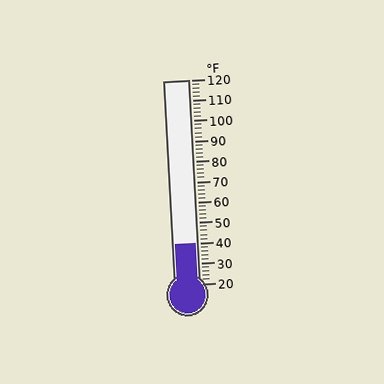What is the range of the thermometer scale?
The thermometer scale ranges from 20°F to 120°F.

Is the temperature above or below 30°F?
The temperature is above 30°F.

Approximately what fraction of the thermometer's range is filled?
The thermometer is filled to approximately 20% of its range.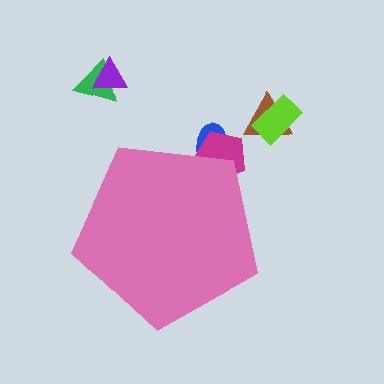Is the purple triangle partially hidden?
No, the purple triangle is fully visible.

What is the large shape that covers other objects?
A pink pentagon.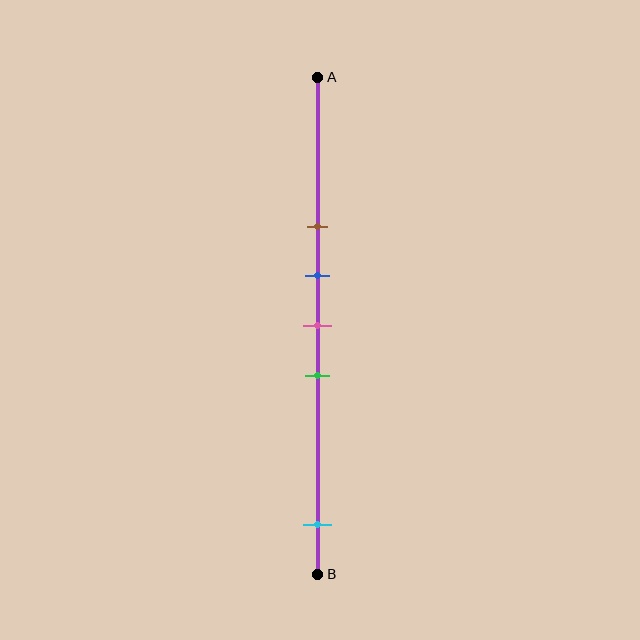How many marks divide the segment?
There are 5 marks dividing the segment.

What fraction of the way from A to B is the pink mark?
The pink mark is approximately 50% (0.5) of the way from A to B.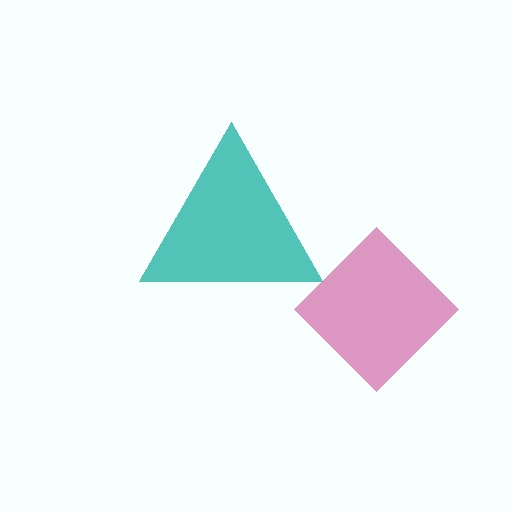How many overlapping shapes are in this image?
There are 2 overlapping shapes in the image.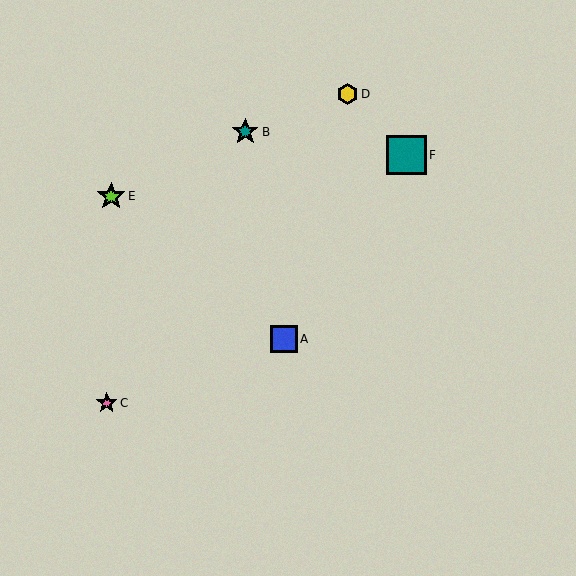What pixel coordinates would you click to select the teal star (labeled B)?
Click at (245, 132) to select the teal star B.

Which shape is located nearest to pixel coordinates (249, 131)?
The teal star (labeled B) at (245, 132) is nearest to that location.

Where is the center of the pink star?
The center of the pink star is at (107, 403).